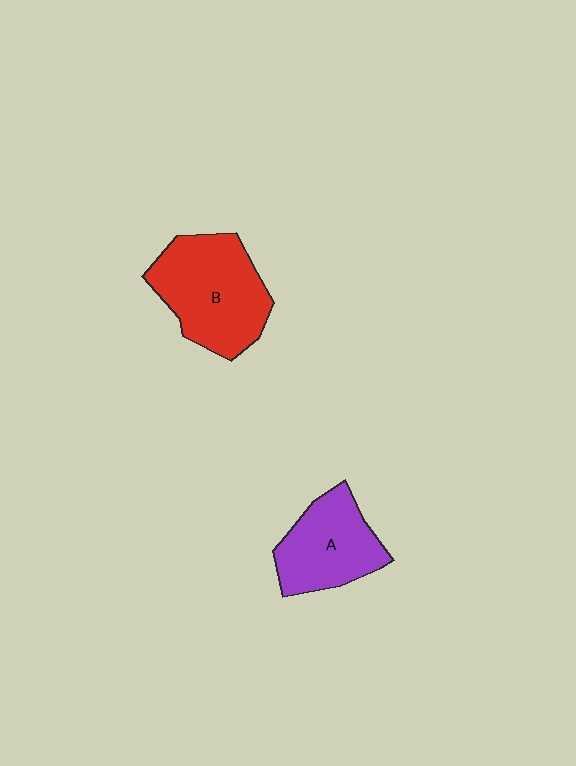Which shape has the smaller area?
Shape A (purple).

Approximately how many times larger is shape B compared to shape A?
Approximately 1.3 times.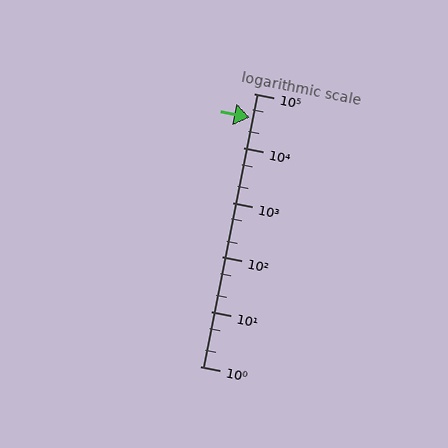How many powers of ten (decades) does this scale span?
The scale spans 5 decades, from 1 to 100000.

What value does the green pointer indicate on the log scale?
The pointer indicates approximately 36000.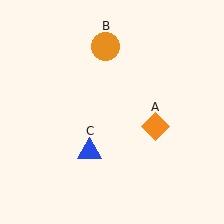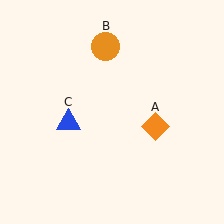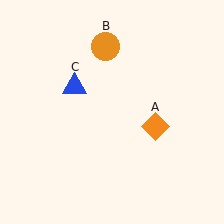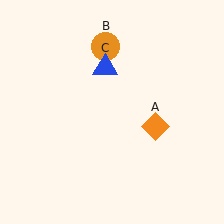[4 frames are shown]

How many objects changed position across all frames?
1 object changed position: blue triangle (object C).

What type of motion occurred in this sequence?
The blue triangle (object C) rotated clockwise around the center of the scene.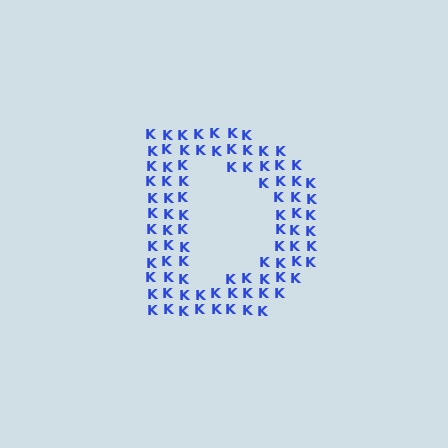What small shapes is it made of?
It is made of small letter K's.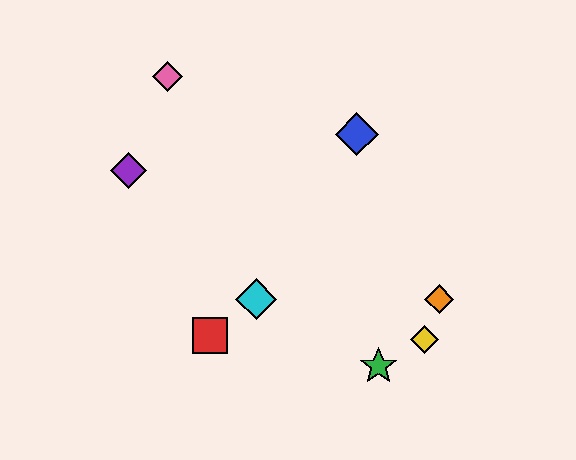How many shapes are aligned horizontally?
2 shapes (the orange diamond, the cyan diamond) are aligned horizontally.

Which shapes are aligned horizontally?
The orange diamond, the cyan diamond are aligned horizontally.